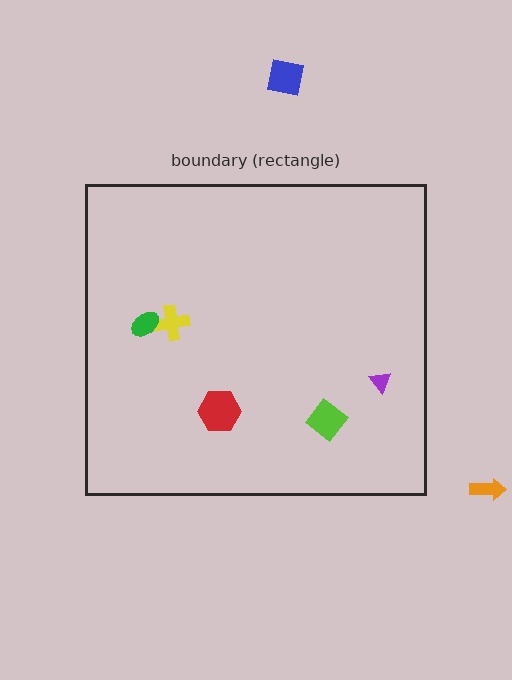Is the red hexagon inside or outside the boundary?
Inside.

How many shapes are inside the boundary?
5 inside, 2 outside.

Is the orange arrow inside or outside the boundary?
Outside.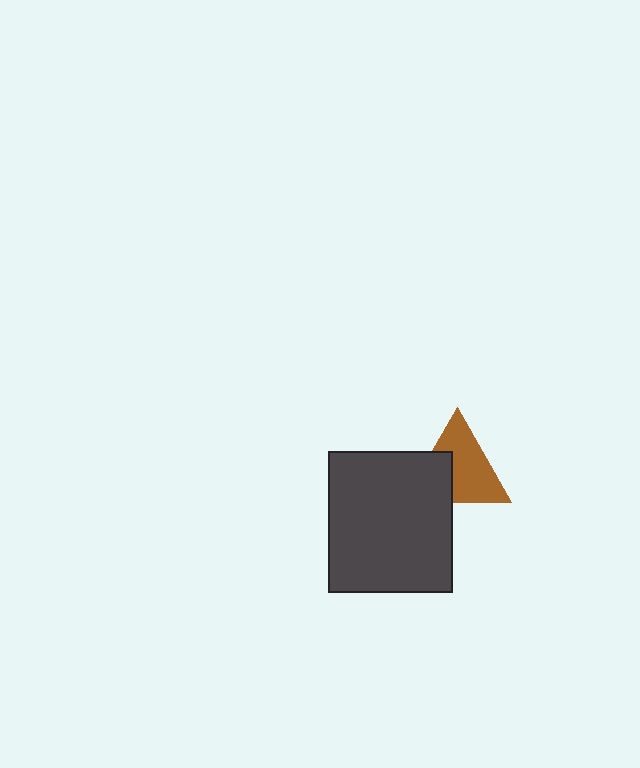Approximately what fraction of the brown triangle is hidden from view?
Roughly 36% of the brown triangle is hidden behind the dark gray rectangle.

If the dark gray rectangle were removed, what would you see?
You would see the complete brown triangle.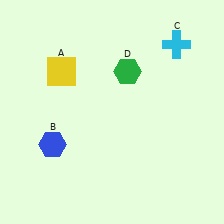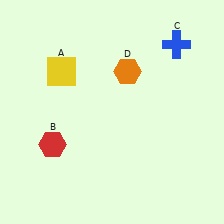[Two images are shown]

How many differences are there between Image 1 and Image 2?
There are 3 differences between the two images.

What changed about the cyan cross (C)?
In Image 1, C is cyan. In Image 2, it changed to blue.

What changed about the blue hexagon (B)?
In Image 1, B is blue. In Image 2, it changed to red.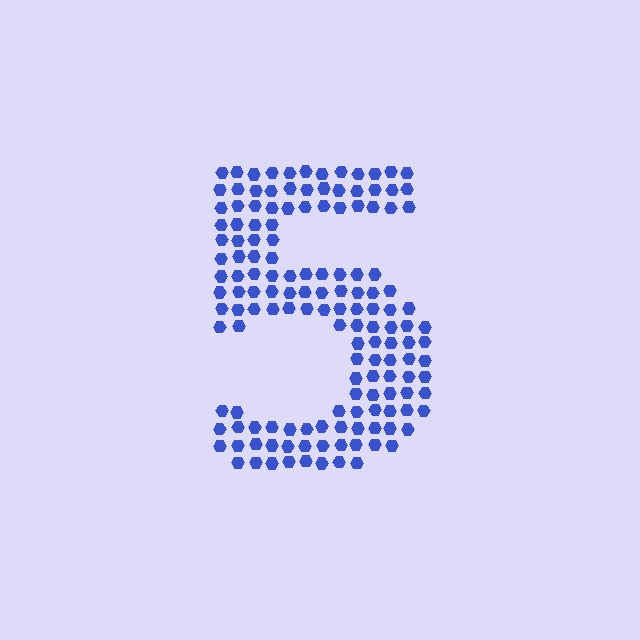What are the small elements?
The small elements are hexagons.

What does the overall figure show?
The overall figure shows the digit 5.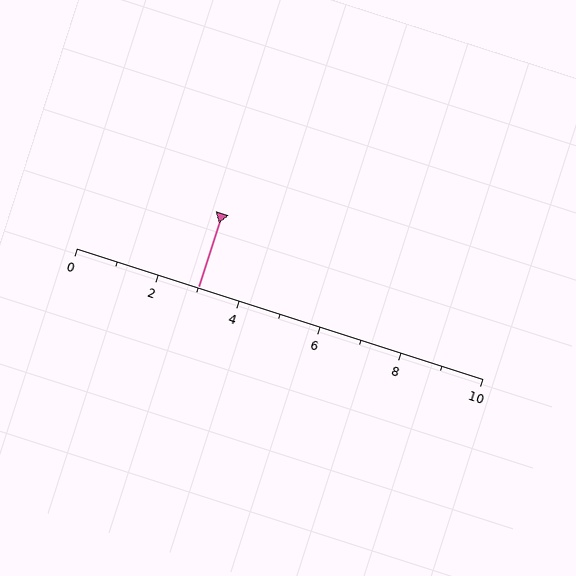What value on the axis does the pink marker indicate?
The marker indicates approximately 3.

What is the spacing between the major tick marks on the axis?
The major ticks are spaced 2 apart.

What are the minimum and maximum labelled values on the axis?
The axis runs from 0 to 10.